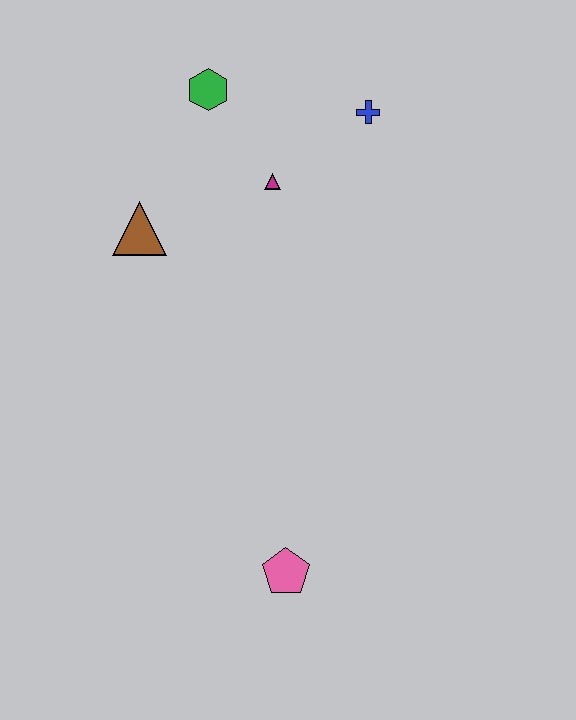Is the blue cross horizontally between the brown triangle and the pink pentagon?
No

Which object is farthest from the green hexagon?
The pink pentagon is farthest from the green hexagon.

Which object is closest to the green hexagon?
The magenta triangle is closest to the green hexagon.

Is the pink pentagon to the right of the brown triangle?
Yes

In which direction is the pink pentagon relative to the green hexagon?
The pink pentagon is below the green hexagon.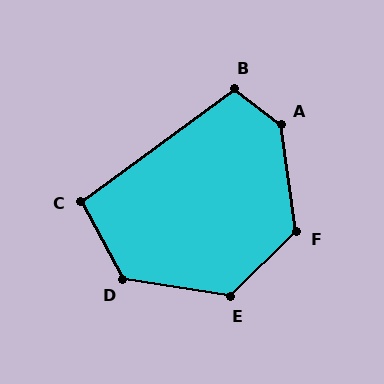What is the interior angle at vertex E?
Approximately 126 degrees (obtuse).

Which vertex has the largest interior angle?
A, at approximately 136 degrees.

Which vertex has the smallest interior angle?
C, at approximately 98 degrees.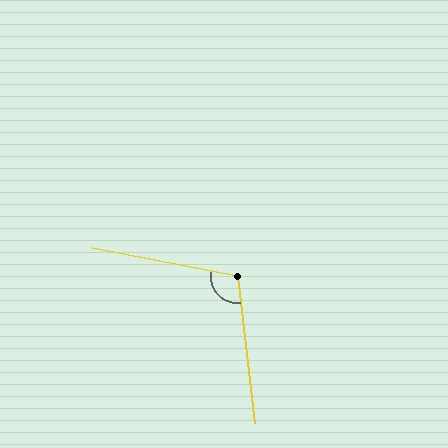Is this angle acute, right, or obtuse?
It is obtuse.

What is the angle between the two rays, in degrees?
Approximately 107 degrees.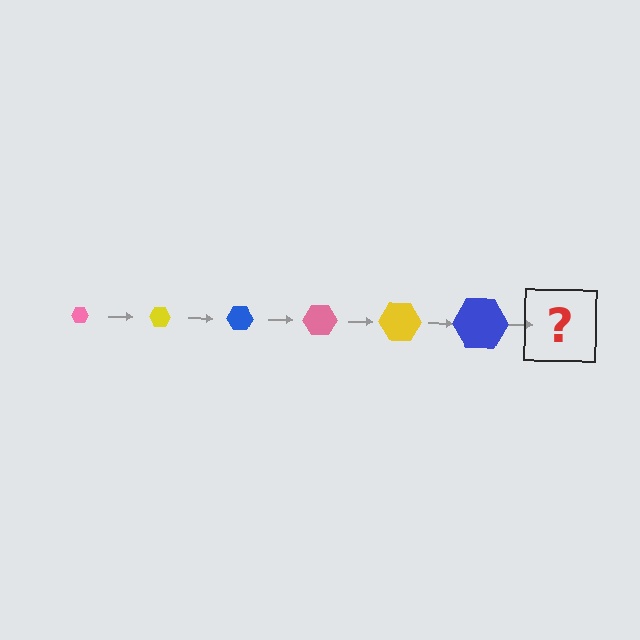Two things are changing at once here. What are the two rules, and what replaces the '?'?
The two rules are that the hexagon grows larger each step and the color cycles through pink, yellow, and blue. The '?' should be a pink hexagon, larger than the previous one.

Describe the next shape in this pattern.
It should be a pink hexagon, larger than the previous one.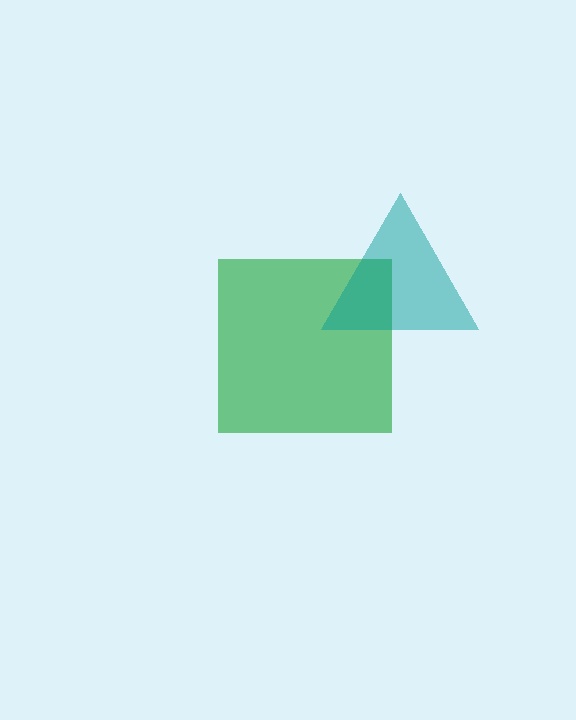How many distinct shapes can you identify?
There are 2 distinct shapes: a green square, a teal triangle.